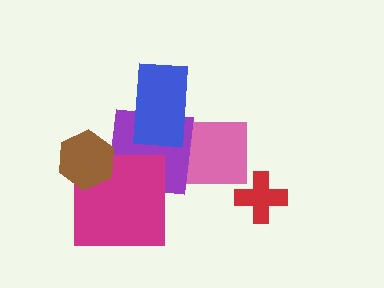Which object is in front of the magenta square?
The brown hexagon is in front of the magenta square.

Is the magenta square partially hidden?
Yes, it is partially covered by another shape.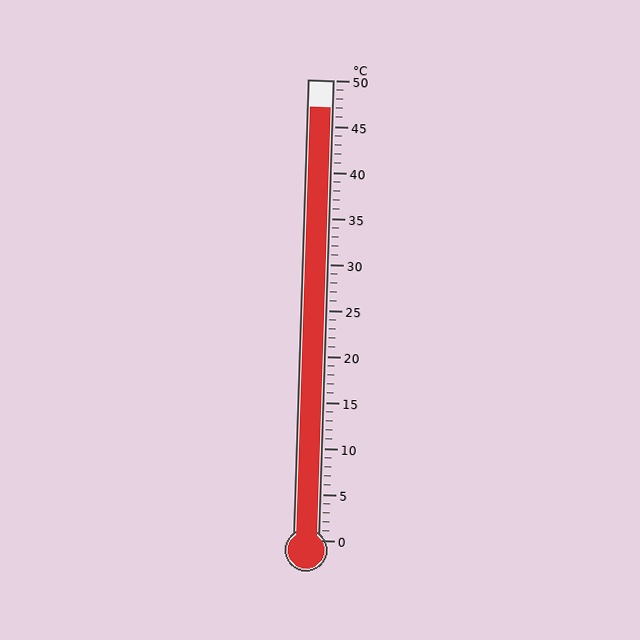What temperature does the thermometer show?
The thermometer shows approximately 47°C.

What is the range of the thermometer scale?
The thermometer scale ranges from 0°C to 50°C.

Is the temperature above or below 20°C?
The temperature is above 20°C.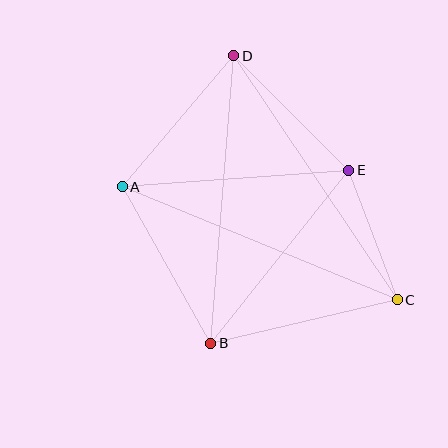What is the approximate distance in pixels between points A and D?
The distance between A and D is approximately 172 pixels.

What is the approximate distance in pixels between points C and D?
The distance between C and D is approximately 293 pixels.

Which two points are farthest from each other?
Points A and C are farthest from each other.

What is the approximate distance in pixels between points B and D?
The distance between B and D is approximately 288 pixels.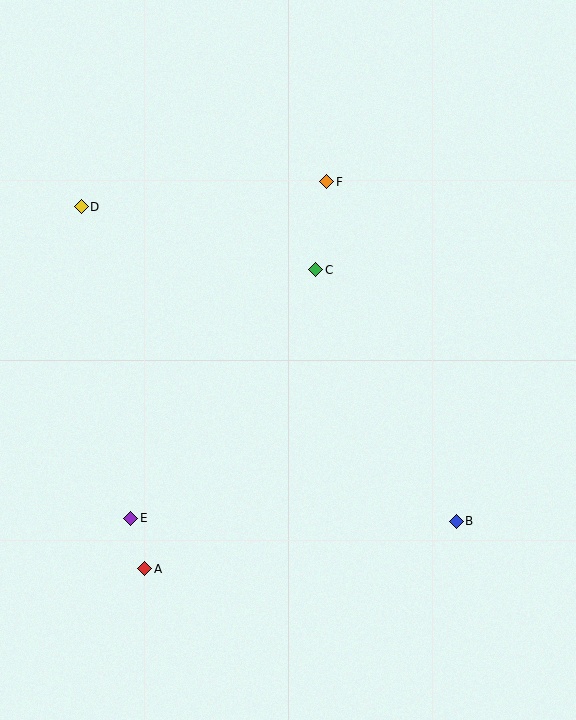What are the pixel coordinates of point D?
Point D is at (81, 207).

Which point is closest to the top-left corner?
Point D is closest to the top-left corner.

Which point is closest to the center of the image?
Point C at (316, 270) is closest to the center.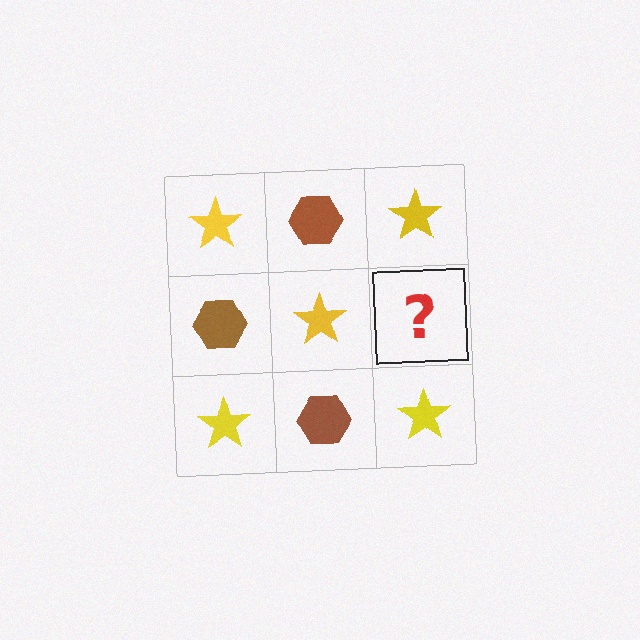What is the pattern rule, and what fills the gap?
The rule is that it alternates yellow star and brown hexagon in a checkerboard pattern. The gap should be filled with a brown hexagon.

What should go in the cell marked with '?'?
The missing cell should contain a brown hexagon.